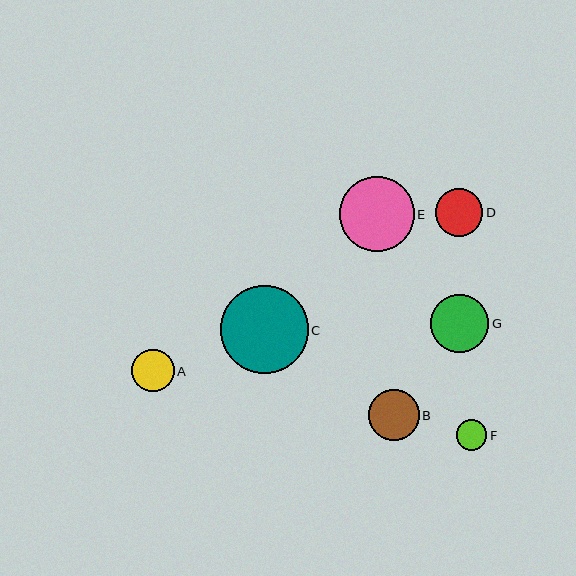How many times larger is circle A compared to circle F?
Circle A is approximately 1.4 times the size of circle F.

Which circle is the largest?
Circle C is the largest with a size of approximately 88 pixels.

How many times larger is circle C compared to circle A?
Circle C is approximately 2.1 times the size of circle A.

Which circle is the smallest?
Circle F is the smallest with a size of approximately 30 pixels.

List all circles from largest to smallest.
From largest to smallest: C, E, G, B, D, A, F.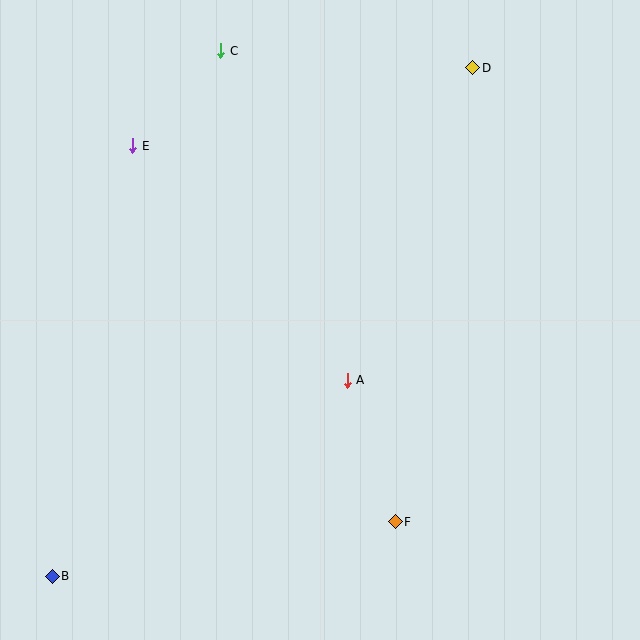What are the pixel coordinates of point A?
Point A is at (347, 380).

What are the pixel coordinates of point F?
Point F is at (395, 522).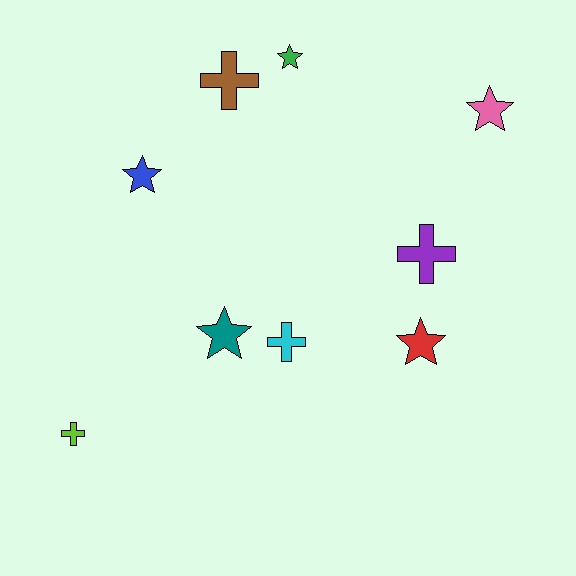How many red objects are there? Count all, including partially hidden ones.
There is 1 red object.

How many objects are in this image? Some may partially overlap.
There are 9 objects.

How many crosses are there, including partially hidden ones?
There are 4 crosses.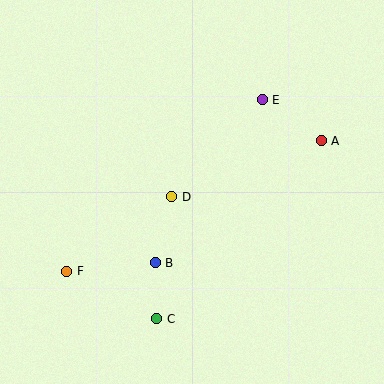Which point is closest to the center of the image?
Point D at (172, 197) is closest to the center.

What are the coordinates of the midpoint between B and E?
The midpoint between B and E is at (209, 181).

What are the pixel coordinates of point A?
Point A is at (321, 141).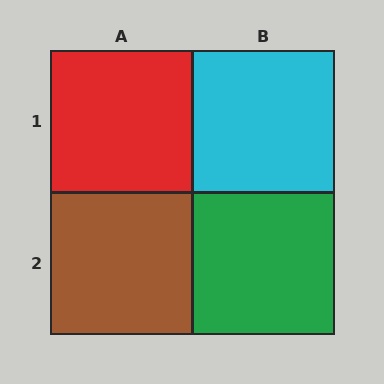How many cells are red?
1 cell is red.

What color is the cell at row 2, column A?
Brown.